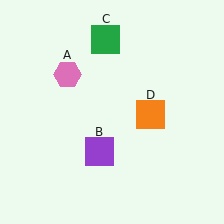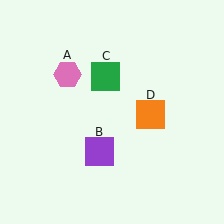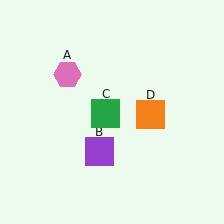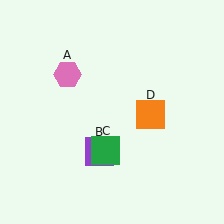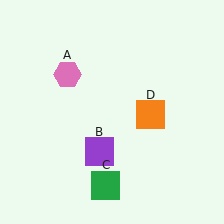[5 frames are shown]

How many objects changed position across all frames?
1 object changed position: green square (object C).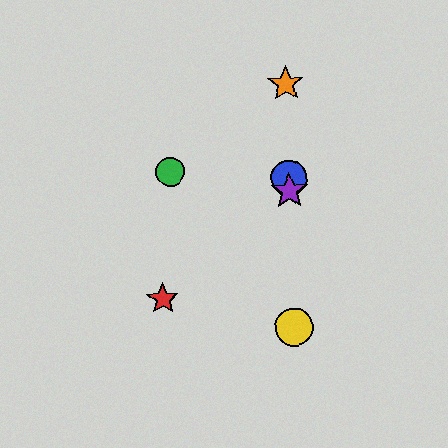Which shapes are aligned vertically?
The blue circle, the yellow circle, the purple star, the orange star are aligned vertically.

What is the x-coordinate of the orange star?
The orange star is at x≈285.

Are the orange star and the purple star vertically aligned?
Yes, both are at x≈285.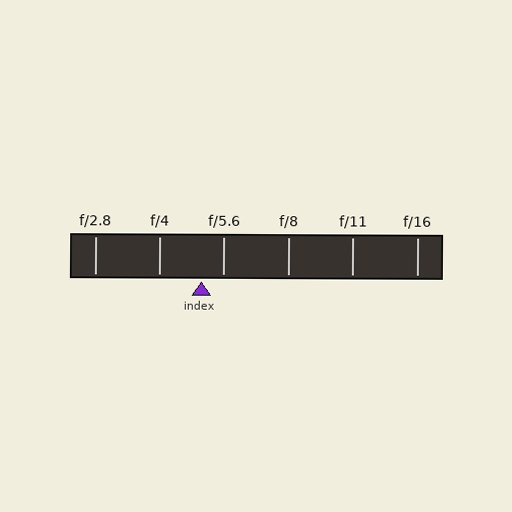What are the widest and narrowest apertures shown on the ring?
The widest aperture shown is f/2.8 and the narrowest is f/16.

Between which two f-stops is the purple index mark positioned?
The index mark is between f/4 and f/5.6.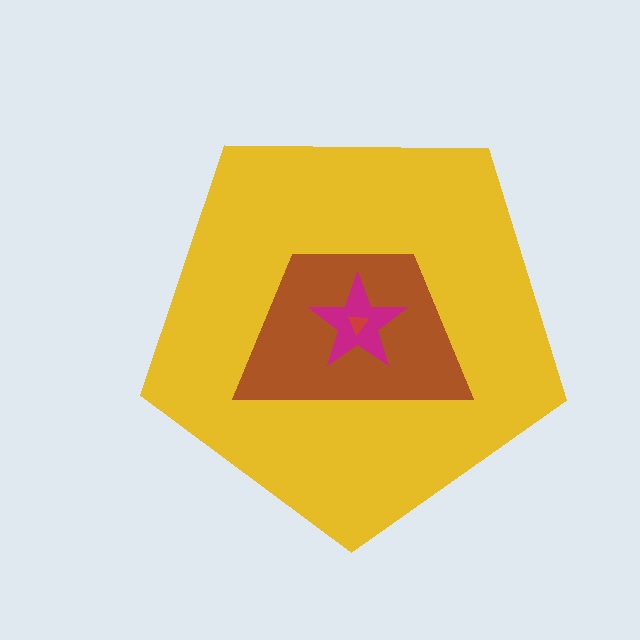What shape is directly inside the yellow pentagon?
The brown trapezoid.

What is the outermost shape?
The yellow pentagon.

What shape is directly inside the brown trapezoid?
The magenta star.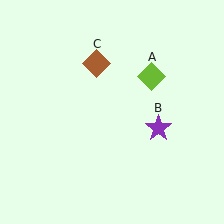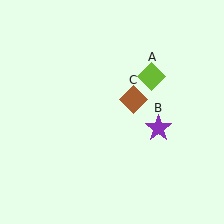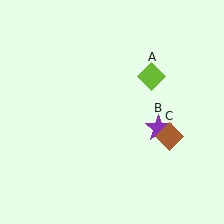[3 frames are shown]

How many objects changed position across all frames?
1 object changed position: brown diamond (object C).